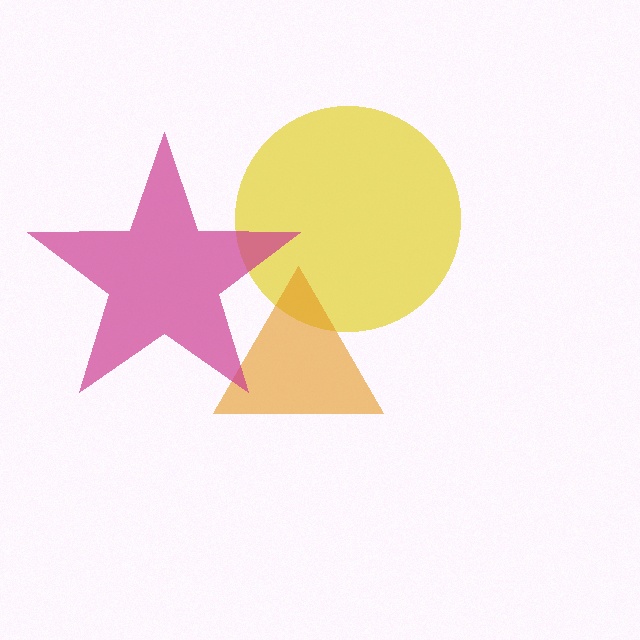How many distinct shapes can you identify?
There are 3 distinct shapes: a yellow circle, an orange triangle, a magenta star.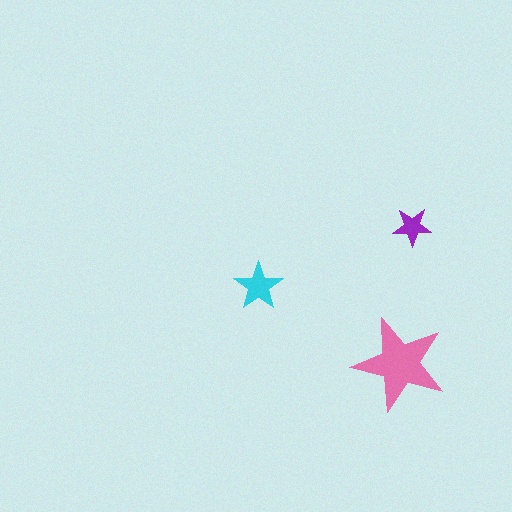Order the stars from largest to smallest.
the pink one, the cyan one, the purple one.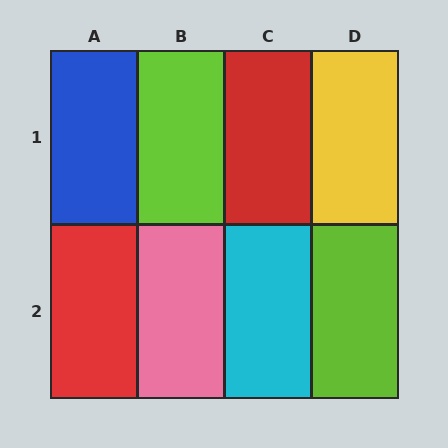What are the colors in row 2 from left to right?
Red, pink, cyan, lime.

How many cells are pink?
1 cell is pink.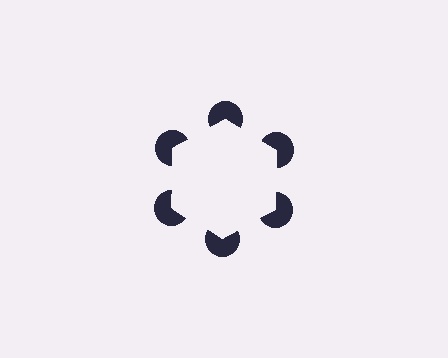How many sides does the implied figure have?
6 sides.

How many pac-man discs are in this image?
There are 6 — one at each vertex of the illusory hexagon.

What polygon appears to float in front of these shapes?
An illusory hexagon — its edges are inferred from the aligned wedge cuts in the pac-man discs, not physically drawn.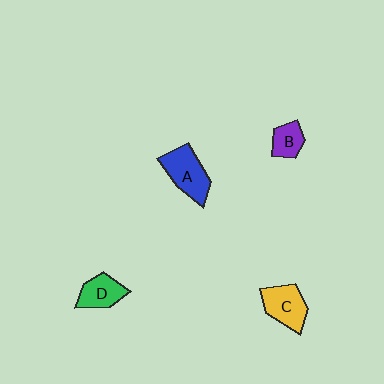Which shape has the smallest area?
Shape B (purple).